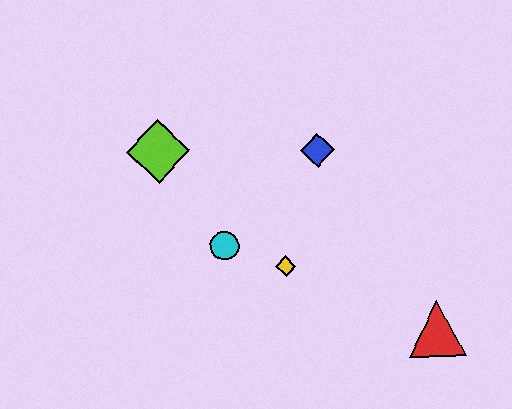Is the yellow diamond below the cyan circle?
Yes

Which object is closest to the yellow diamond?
The cyan circle is closest to the yellow diamond.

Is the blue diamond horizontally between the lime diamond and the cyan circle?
No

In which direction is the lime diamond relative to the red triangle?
The lime diamond is to the left of the red triangle.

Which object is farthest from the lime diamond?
The red triangle is farthest from the lime diamond.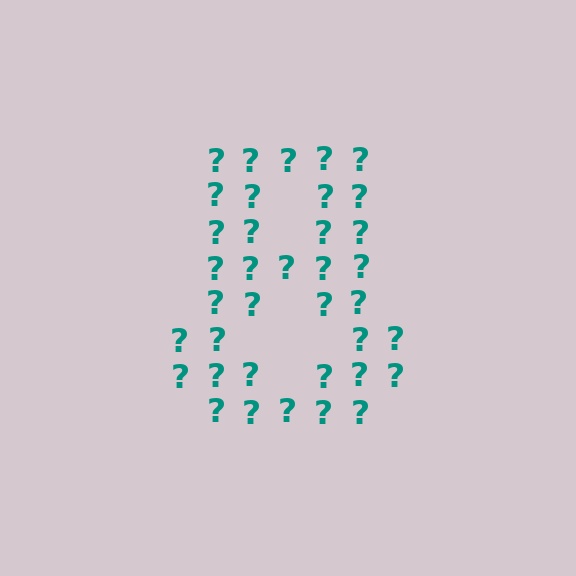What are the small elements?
The small elements are question marks.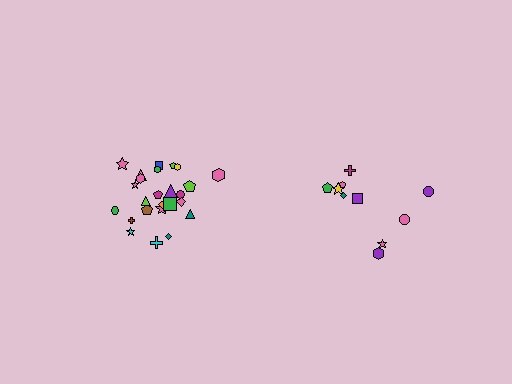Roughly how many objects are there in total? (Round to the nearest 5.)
Roughly 35 objects in total.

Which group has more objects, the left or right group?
The left group.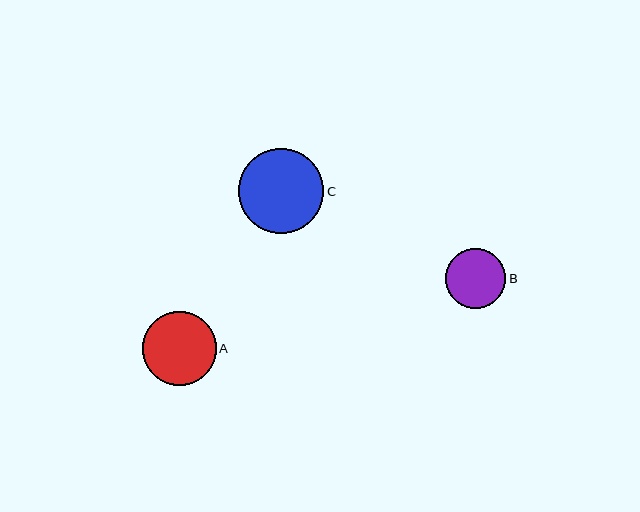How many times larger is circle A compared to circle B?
Circle A is approximately 1.2 times the size of circle B.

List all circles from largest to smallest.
From largest to smallest: C, A, B.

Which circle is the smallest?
Circle B is the smallest with a size of approximately 60 pixels.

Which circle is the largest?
Circle C is the largest with a size of approximately 85 pixels.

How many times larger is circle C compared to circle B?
Circle C is approximately 1.4 times the size of circle B.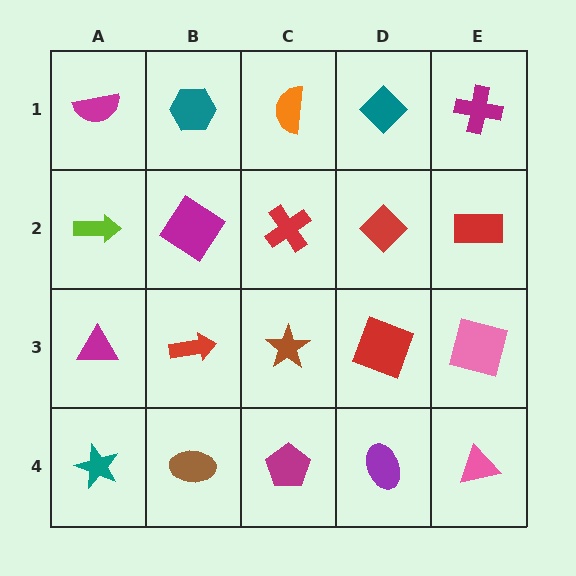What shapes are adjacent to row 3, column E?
A red rectangle (row 2, column E), a pink triangle (row 4, column E), a red square (row 3, column D).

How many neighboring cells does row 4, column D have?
3.